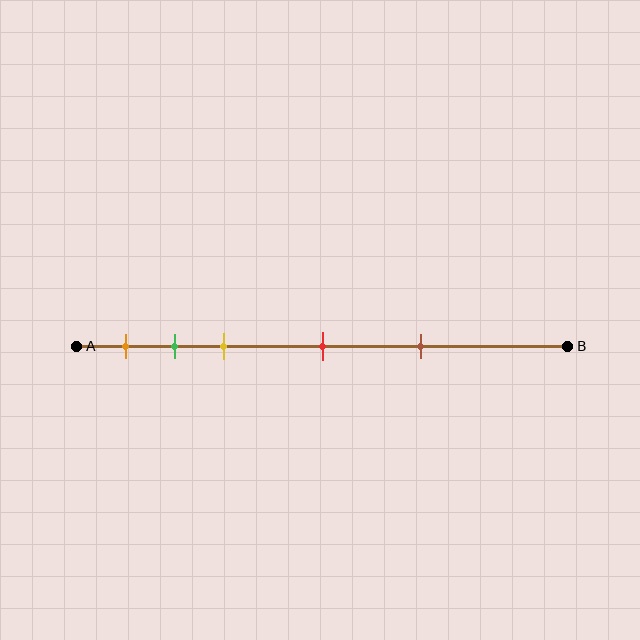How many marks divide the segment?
There are 5 marks dividing the segment.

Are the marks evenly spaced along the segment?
No, the marks are not evenly spaced.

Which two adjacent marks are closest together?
The green and yellow marks are the closest adjacent pair.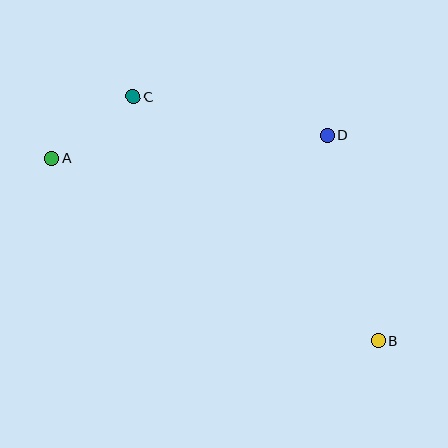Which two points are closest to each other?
Points A and C are closest to each other.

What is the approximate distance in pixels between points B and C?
The distance between B and C is approximately 346 pixels.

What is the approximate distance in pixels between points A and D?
The distance between A and D is approximately 276 pixels.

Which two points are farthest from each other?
Points A and B are farthest from each other.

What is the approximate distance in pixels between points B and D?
The distance between B and D is approximately 212 pixels.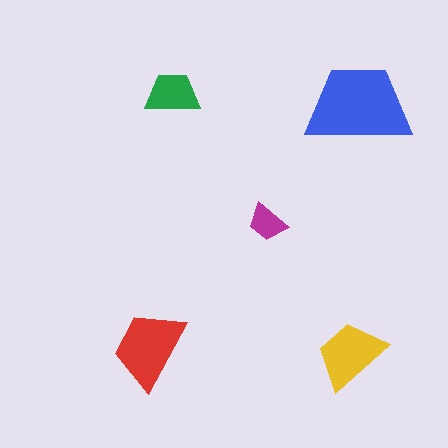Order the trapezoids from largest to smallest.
the blue one, the red one, the yellow one, the green one, the magenta one.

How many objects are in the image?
There are 5 objects in the image.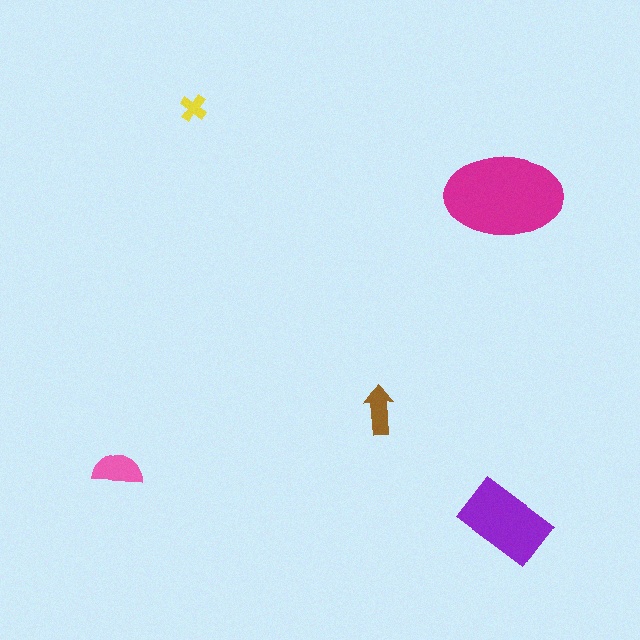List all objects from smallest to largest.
The yellow cross, the brown arrow, the pink semicircle, the purple rectangle, the magenta ellipse.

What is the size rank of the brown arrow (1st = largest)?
4th.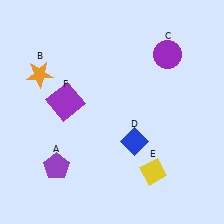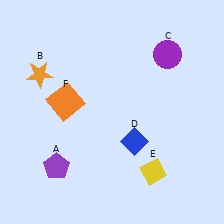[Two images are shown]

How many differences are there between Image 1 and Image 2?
There is 1 difference between the two images.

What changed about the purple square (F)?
In Image 1, F is purple. In Image 2, it changed to orange.